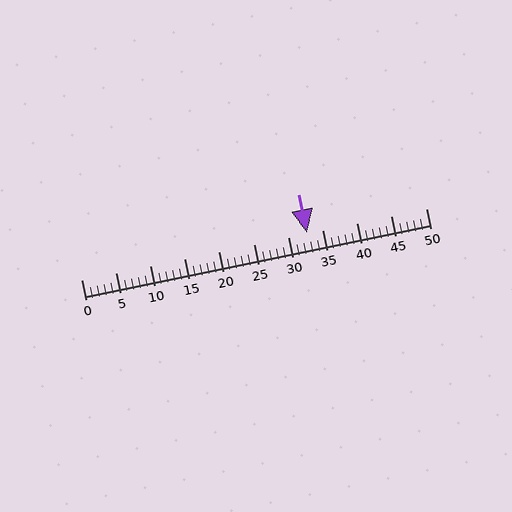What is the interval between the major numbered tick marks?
The major tick marks are spaced 5 units apart.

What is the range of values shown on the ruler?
The ruler shows values from 0 to 50.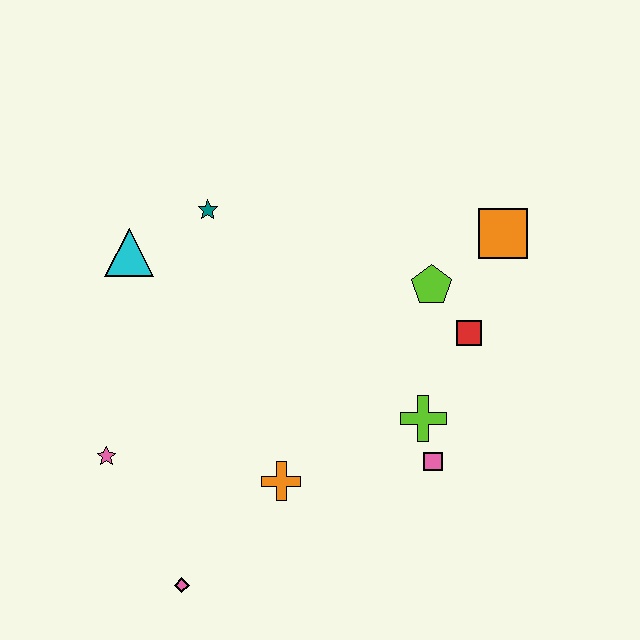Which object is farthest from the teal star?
The pink diamond is farthest from the teal star.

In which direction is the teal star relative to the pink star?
The teal star is above the pink star.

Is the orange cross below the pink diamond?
No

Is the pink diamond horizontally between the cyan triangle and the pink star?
No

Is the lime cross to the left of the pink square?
Yes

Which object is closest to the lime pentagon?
The red square is closest to the lime pentagon.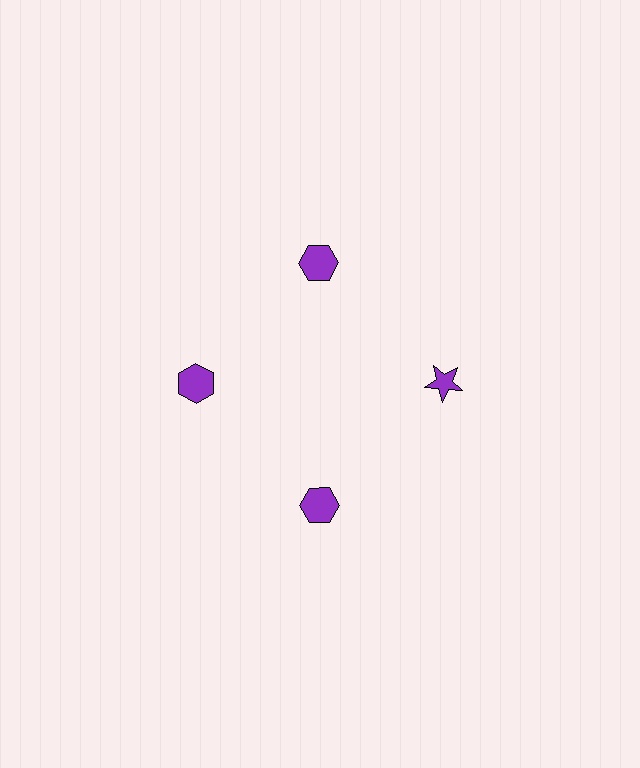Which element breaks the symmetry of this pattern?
The purple star at roughly the 3 o'clock position breaks the symmetry. All other shapes are purple hexagons.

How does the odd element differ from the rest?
It has a different shape: star instead of hexagon.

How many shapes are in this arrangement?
There are 4 shapes arranged in a ring pattern.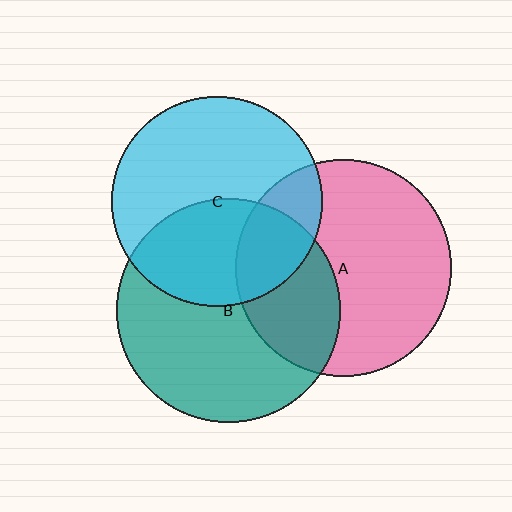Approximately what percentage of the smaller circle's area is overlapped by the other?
Approximately 20%.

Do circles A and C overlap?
Yes.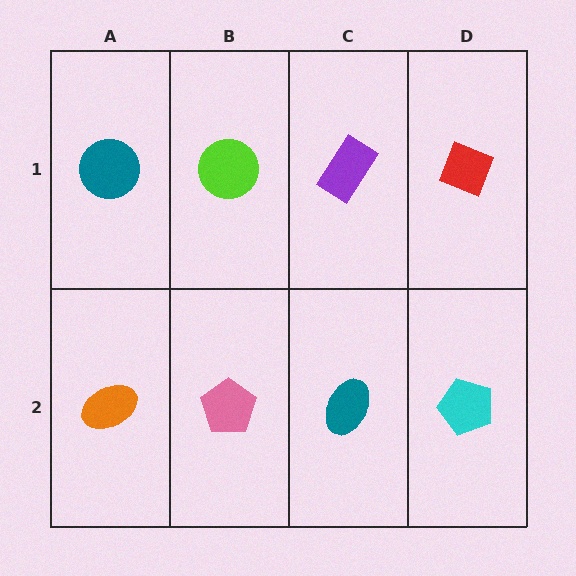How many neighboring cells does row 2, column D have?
2.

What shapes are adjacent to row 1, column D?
A cyan pentagon (row 2, column D), a purple rectangle (row 1, column C).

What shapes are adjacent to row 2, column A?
A teal circle (row 1, column A), a pink pentagon (row 2, column B).